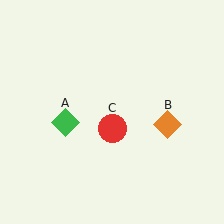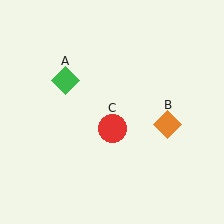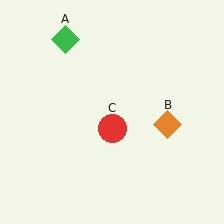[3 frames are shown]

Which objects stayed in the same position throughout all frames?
Orange diamond (object B) and red circle (object C) remained stationary.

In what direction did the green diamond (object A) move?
The green diamond (object A) moved up.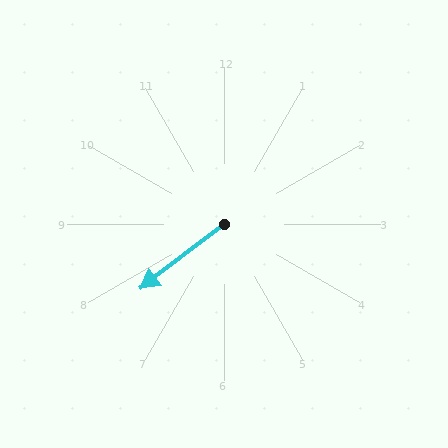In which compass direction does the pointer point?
Southwest.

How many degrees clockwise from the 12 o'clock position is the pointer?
Approximately 233 degrees.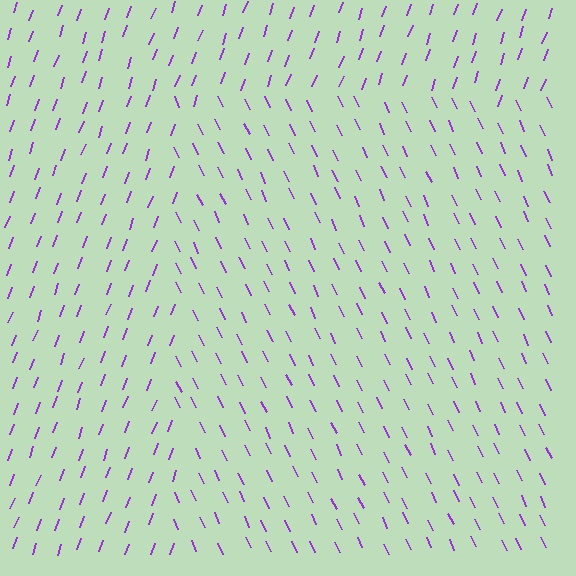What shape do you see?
I see a rectangle.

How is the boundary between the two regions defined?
The boundary is defined purely by a change in line orientation (approximately 45 degrees difference). All lines are the same color and thickness.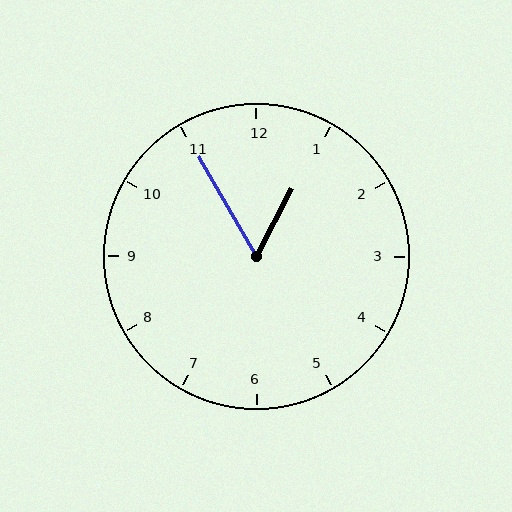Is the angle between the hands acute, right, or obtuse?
It is acute.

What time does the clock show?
12:55.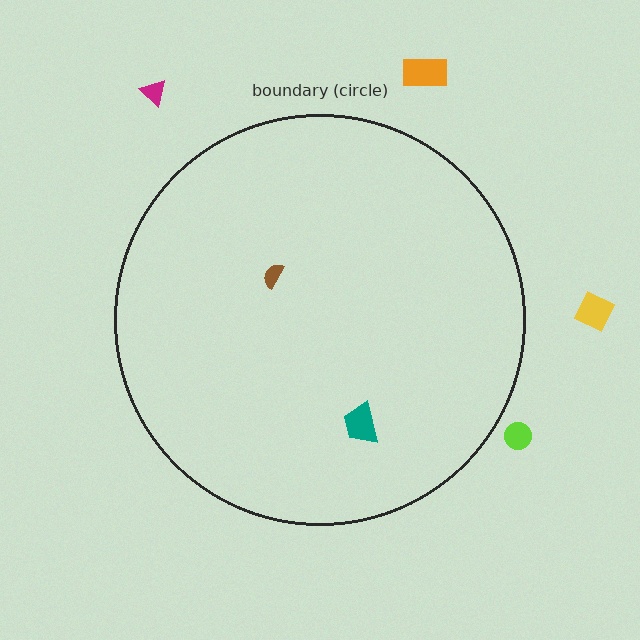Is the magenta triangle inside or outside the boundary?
Outside.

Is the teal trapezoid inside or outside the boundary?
Inside.